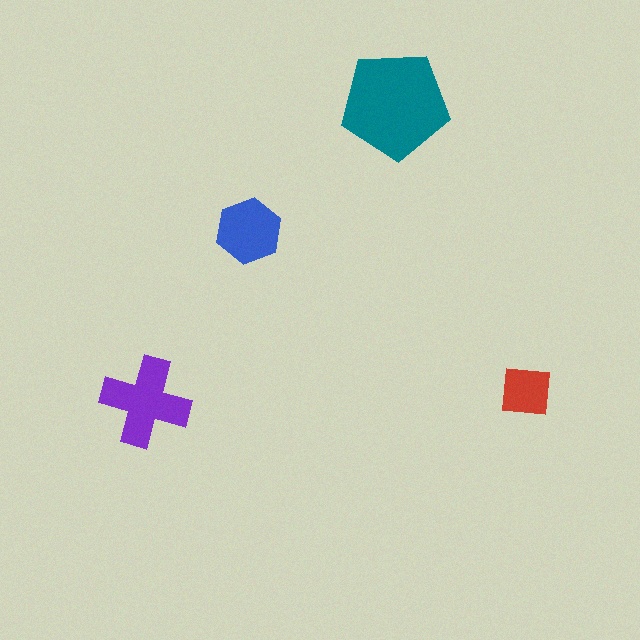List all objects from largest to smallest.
The teal pentagon, the purple cross, the blue hexagon, the red square.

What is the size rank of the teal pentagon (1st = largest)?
1st.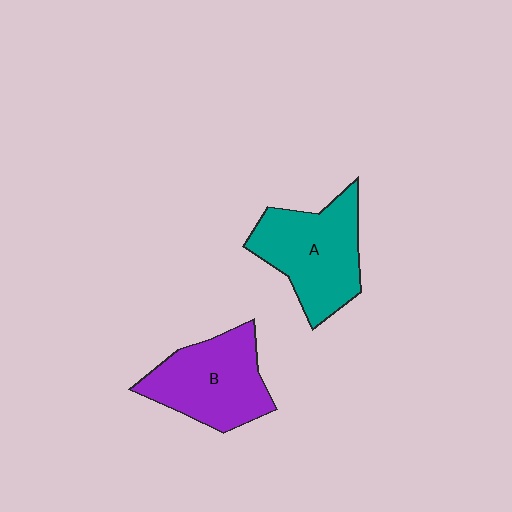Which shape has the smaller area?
Shape B (purple).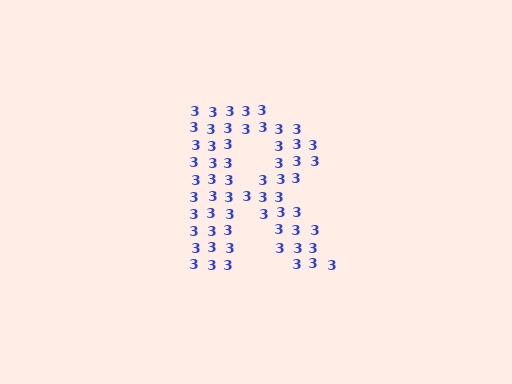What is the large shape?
The large shape is the letter R.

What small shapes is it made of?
It is made of small digit 3's.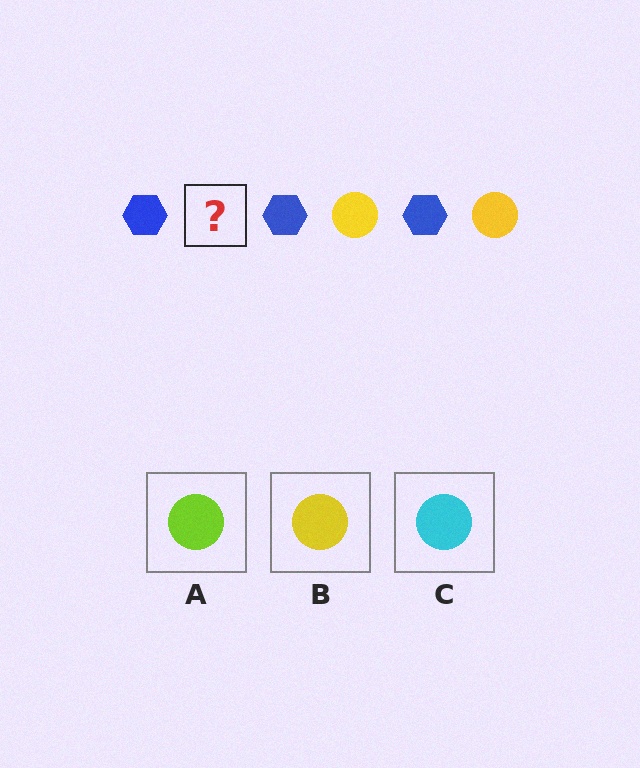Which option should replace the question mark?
Option B.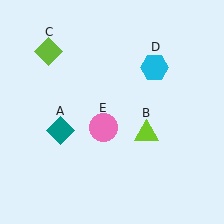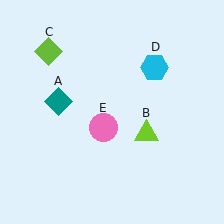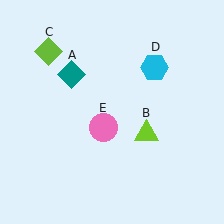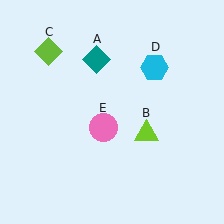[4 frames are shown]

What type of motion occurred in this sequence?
The teal diamond (object A) rotated clockwise around the center of the scene.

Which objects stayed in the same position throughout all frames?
Lime triangle (object B) and lime diamond (object C) and cyan hexagon (object D) and pink circle (object E) remained stationary.